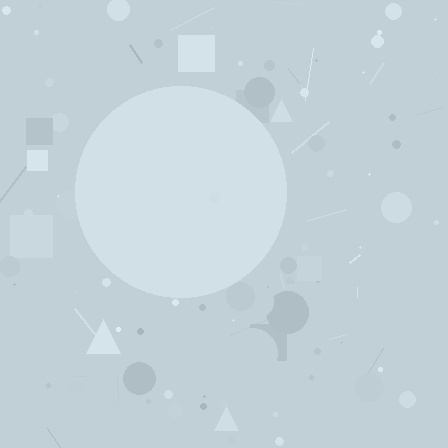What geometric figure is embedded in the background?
A circle is embedded in the background.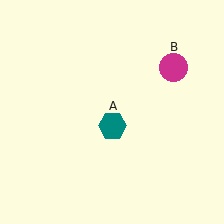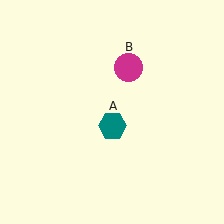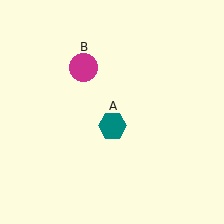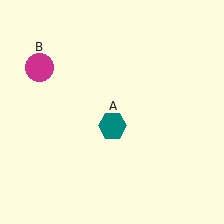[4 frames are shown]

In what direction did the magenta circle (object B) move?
The magenta circle (object B) moved left.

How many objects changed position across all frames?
1 object changed position: magenta circle (object B).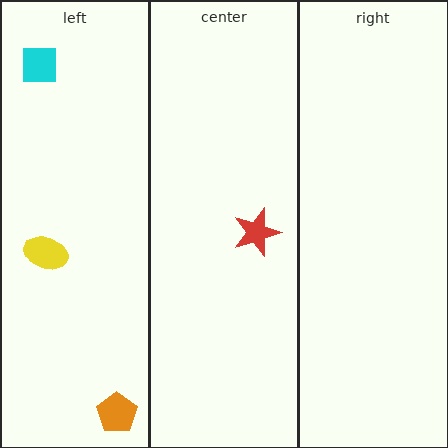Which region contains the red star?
The center region.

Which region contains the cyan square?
The left region.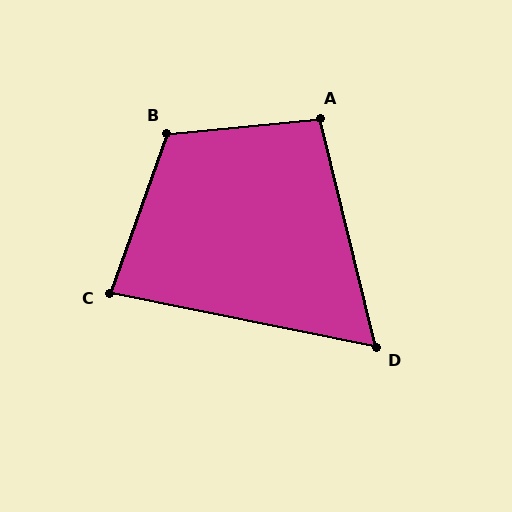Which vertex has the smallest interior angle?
D, at approximately 65 degrees.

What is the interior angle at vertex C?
Approximately 82 degrees (acute).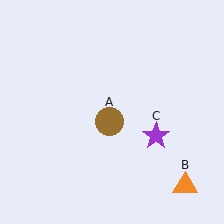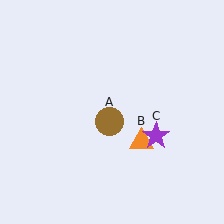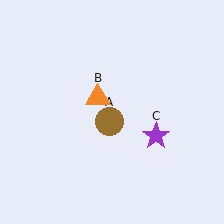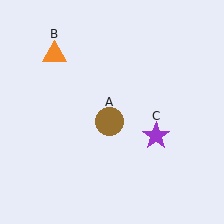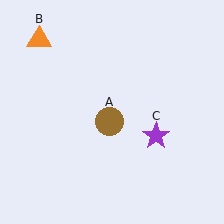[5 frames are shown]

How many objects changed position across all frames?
1 object changed position: orange triangle (object B).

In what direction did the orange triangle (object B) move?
The orange triangle (object B) moved up and to the left.